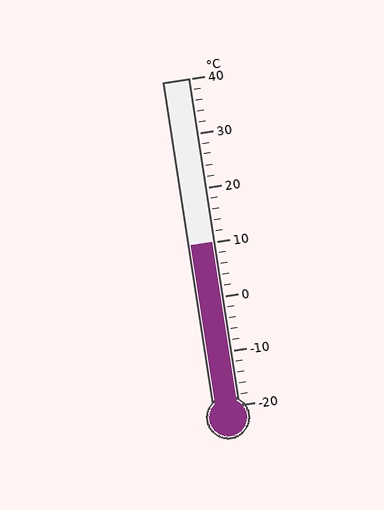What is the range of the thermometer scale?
The thermometer scale ranges from -20°C to 40°C.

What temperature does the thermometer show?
The thermometer shows approximately 10°C.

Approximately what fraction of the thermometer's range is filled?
The thermometer is filled to approximately 50% of its range.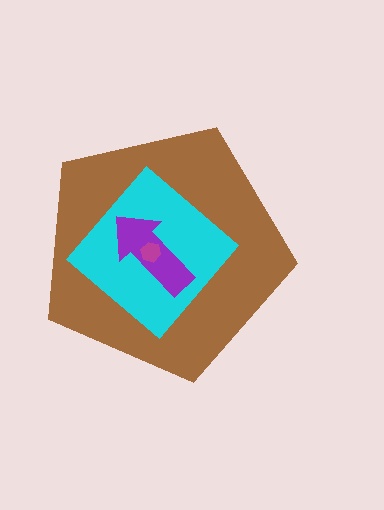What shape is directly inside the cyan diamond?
The purple arrow.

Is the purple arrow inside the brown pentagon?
Yes.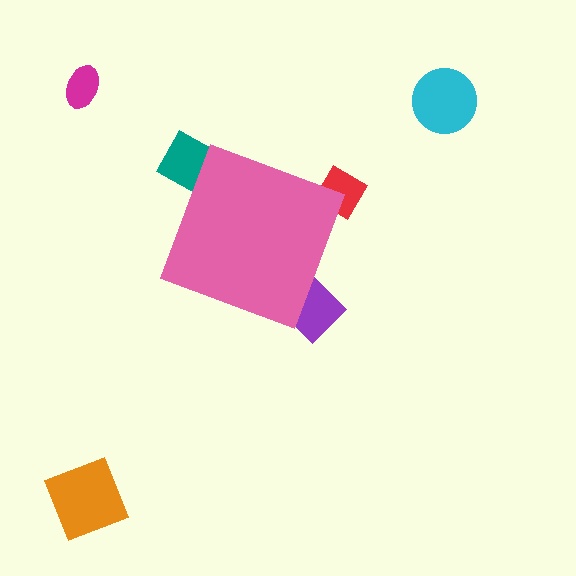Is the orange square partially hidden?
No, the orange square is fully visible.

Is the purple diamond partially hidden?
Yes, the purple diamond is partially hidden behind the pink diamond.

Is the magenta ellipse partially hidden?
No, the magenta ellipse is fully visible.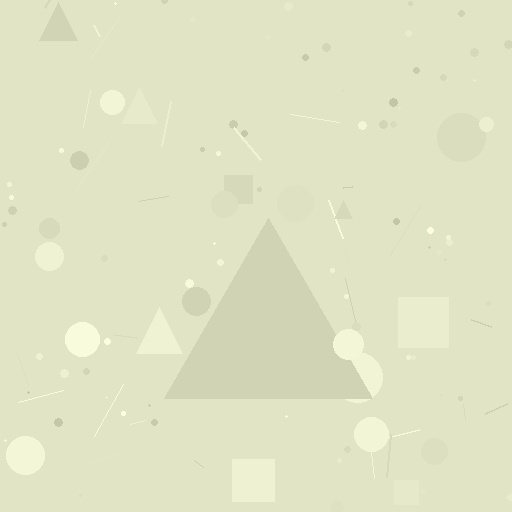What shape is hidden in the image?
A triangle is hidden in the image.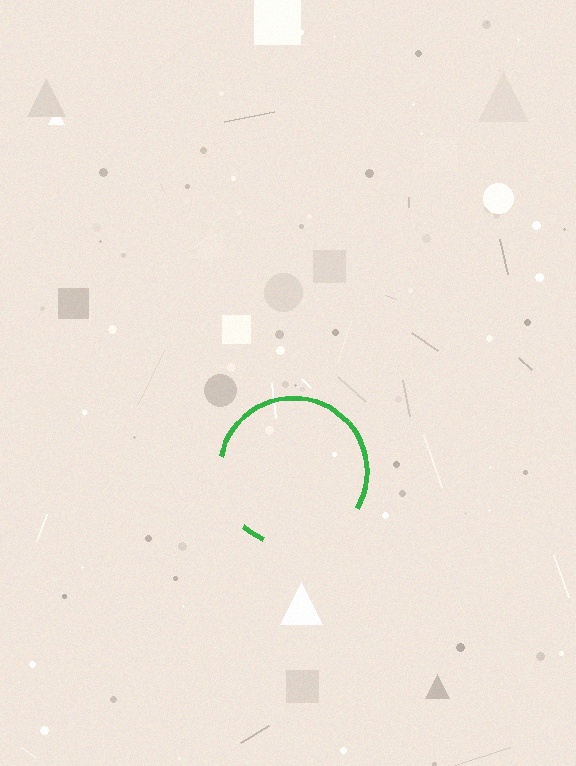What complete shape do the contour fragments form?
The contour fragments form a circle.